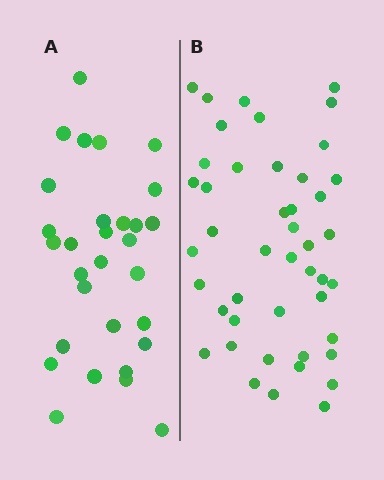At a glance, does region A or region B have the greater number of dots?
Region B (the right region) has more dots.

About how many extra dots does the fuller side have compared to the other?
Region B has approximately 15 more dots than region A.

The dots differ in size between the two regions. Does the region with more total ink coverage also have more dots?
No. Region A has more total ink coverage because its dots are larger, but region B actually contains more individual dots. Total area can be misleading — the number of items is what matters here.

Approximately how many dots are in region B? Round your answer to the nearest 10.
About 40 dots. (The exact count is 45, which rounds to 40.)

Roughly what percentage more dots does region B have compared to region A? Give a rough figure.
About 50% more.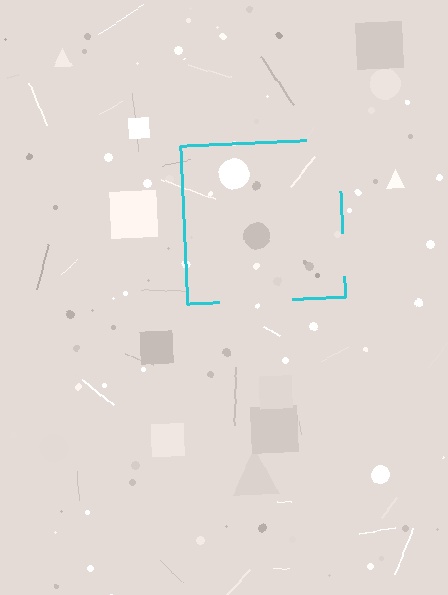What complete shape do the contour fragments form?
The contour fragments form a square.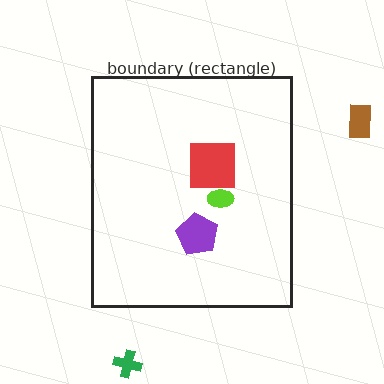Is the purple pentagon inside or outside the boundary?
Inside.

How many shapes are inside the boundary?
3 inside, 2 outside.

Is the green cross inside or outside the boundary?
Outside.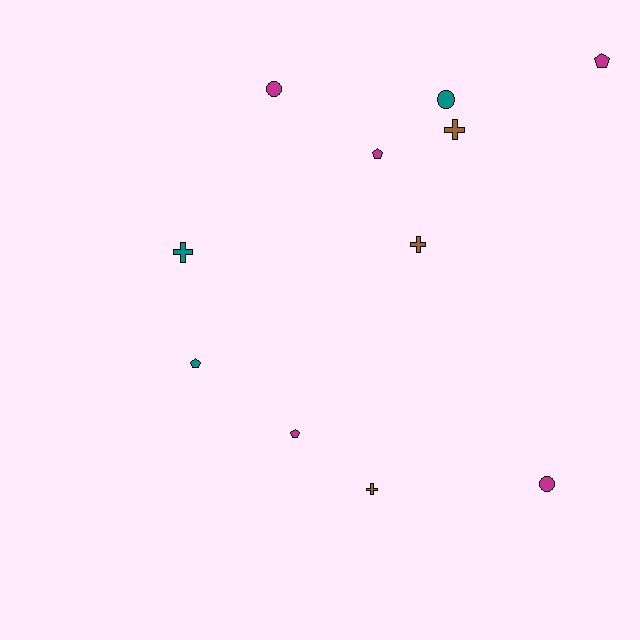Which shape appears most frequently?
Cross, with 4 objects.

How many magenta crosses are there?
There are no magenta crosses.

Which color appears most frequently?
Magenta, with 5 objects.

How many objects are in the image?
There are 11 objects.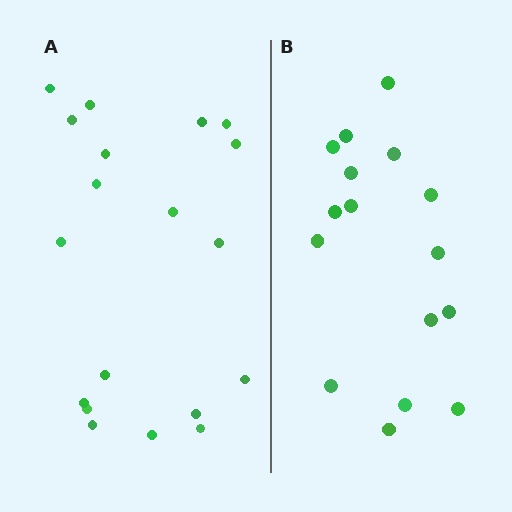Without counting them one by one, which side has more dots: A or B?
Region A (the left region) has more dots.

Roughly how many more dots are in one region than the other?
Region A has just a few more — roughly 2 or 3 more dots than region B.